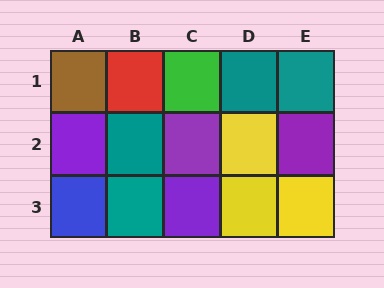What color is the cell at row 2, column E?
Purple.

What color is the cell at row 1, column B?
Red.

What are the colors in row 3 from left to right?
Blue, teal, purple, yellow, yellow.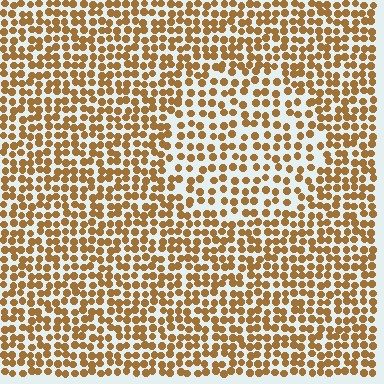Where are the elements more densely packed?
The elements are more densely packed outside the circle boundary.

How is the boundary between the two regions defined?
The boundary is defined by a change in element density (approximately 1.5x ratio). All elements are the same color, size, and shape.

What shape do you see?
I see a circle.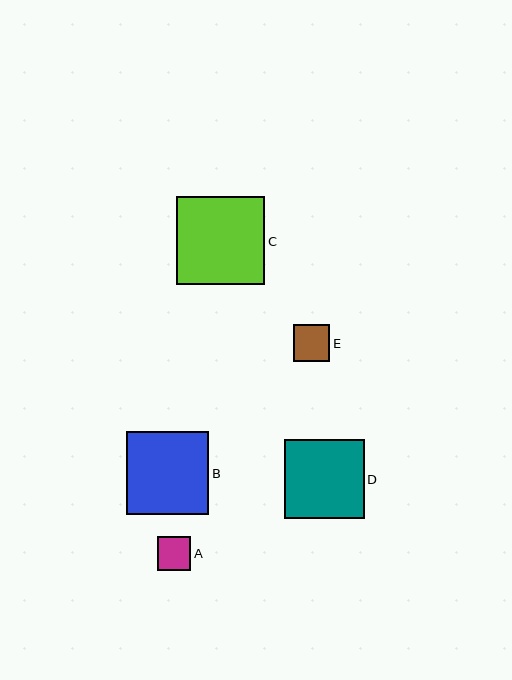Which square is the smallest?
Square A is the smallest with a size of approximately 34 pixels.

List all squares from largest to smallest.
From largest to smallest: C, B, D, E, A.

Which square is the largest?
Square C is the largest with a size of approximately 88 pixels.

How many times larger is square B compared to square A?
Square B is approximately 2.4 times the size of square A.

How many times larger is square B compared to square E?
Square B is approximately 2.3 times the size of square E.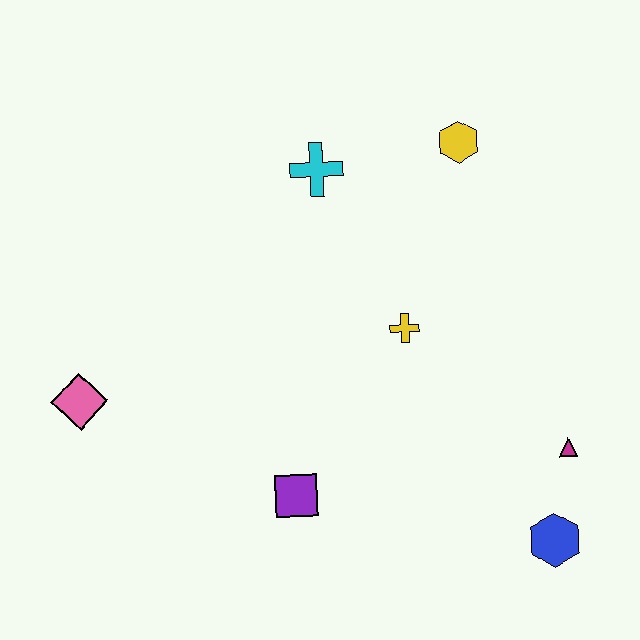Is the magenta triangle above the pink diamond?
No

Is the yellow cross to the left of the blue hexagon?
Yes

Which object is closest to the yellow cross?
The cyan cross is closest to the yellow cross.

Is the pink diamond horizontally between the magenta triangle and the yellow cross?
No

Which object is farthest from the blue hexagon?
The pink diamond is farthest from the blue hexagon.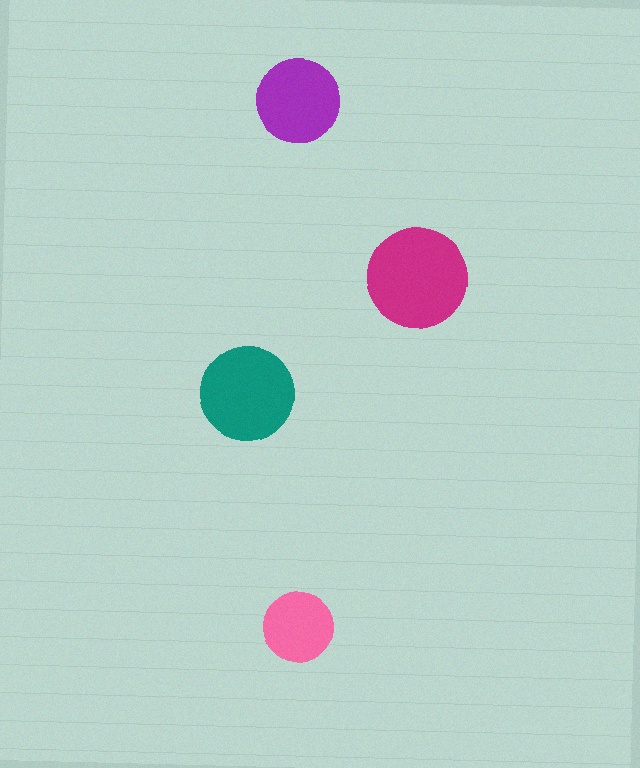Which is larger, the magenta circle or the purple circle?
The magenta one.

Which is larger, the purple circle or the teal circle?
The teal one.